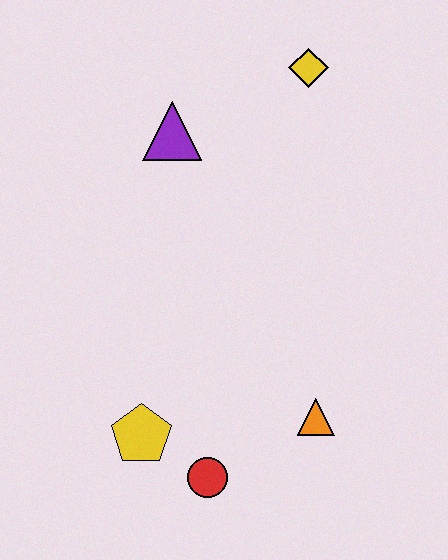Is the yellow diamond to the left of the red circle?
No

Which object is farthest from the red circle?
The yellow diamond is farthest from the red circle.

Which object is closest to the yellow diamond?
The purple triangle is closest to the yellow diamond.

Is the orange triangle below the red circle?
No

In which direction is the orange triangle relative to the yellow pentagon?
The orange triangle is to the right of the yellow pentagon.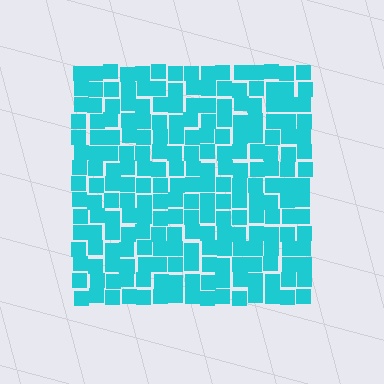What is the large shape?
The large shape is a square.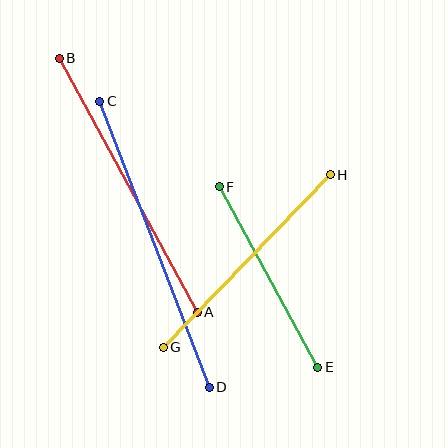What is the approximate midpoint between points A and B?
The midpoint is at approximately (128, 185) pixels.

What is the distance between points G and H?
The distance is approximately 240 pixels.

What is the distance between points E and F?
The distance is approximately 206 pixels.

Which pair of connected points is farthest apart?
Points C and D are farthest apart.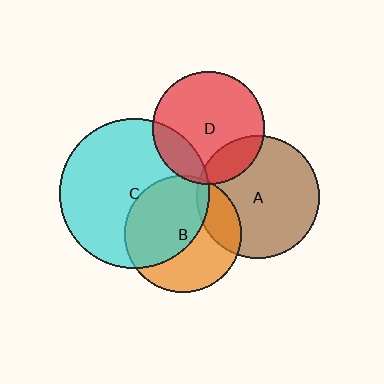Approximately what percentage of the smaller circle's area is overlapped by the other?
Approximately 5%.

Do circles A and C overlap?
Yes.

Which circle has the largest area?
Circle C (cyan).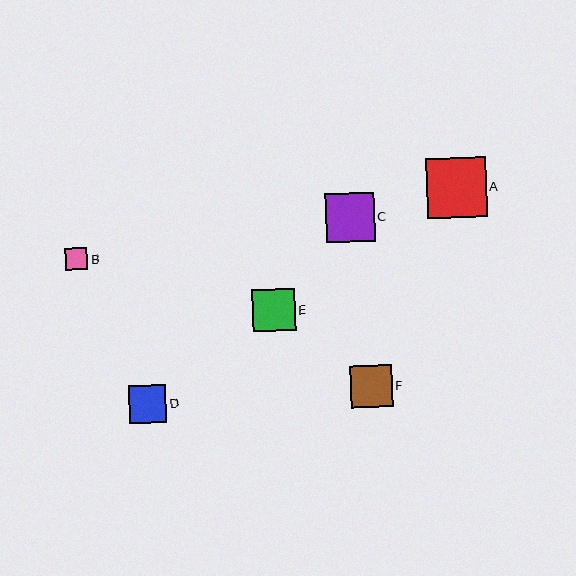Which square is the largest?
Square A is the largest with a size of approximately 59 pixels.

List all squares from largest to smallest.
From largest to smallest: A, C, E, F, D, B.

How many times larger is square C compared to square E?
Square C is approximately 1.1 times the size of square E.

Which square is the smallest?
Square B is the smallest with a size of approximately 22 pixels.